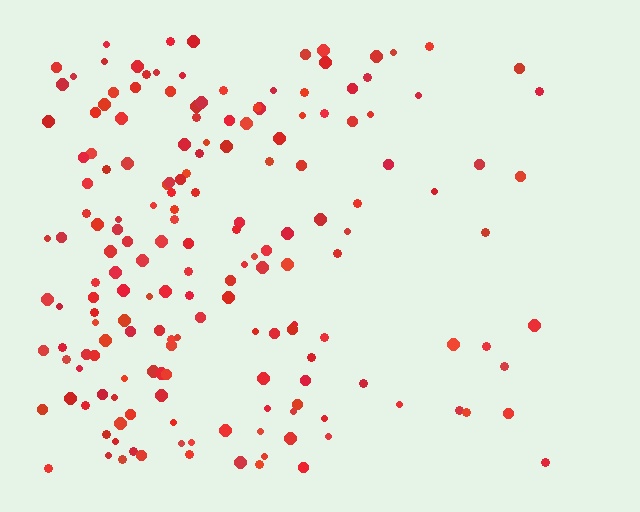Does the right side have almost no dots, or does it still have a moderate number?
Still a moderate number, just noticeably fewer than the left.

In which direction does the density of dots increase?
From right to left, with the left side densest.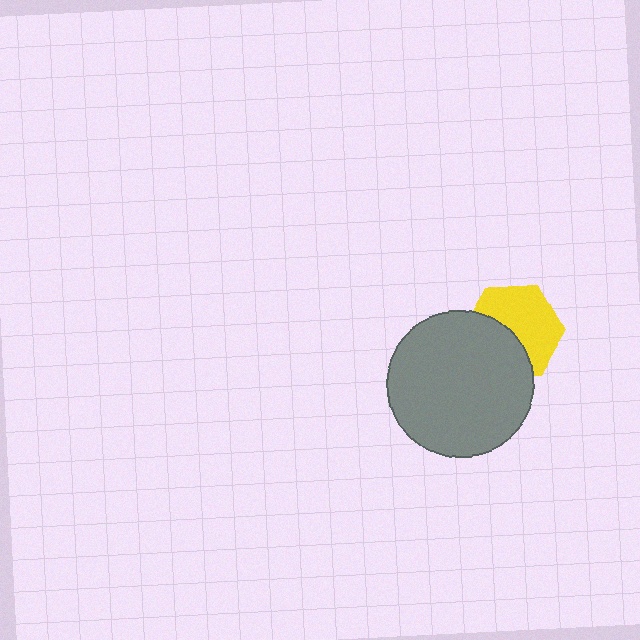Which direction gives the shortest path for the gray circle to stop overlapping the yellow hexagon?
Moving toward the lower-left gives the shortest separation.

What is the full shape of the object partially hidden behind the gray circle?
The partially hidden object is a yellow hexagon.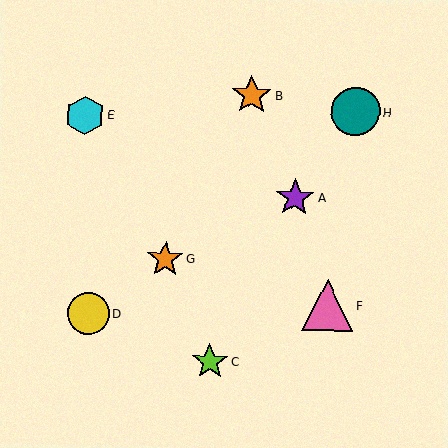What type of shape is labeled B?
Shape B is an orange star.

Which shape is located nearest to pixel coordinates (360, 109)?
The teal circle (labeled H) at (356, 112) is nearest to that location.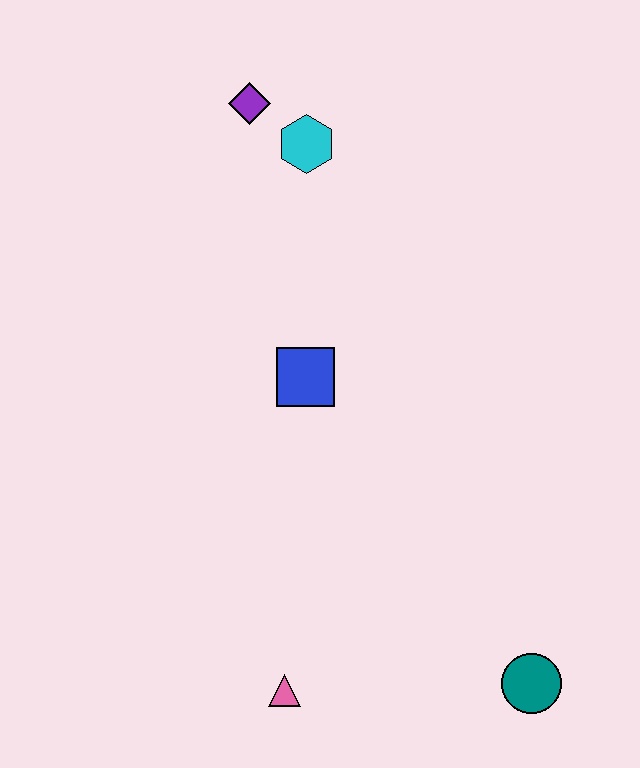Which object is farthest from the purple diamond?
The teal circle is farthest from the purple diamond.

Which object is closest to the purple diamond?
The cyan hexagon is closest to the purple diamond.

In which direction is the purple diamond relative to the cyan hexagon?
The purple diamond is to the left of the cyan hexagon.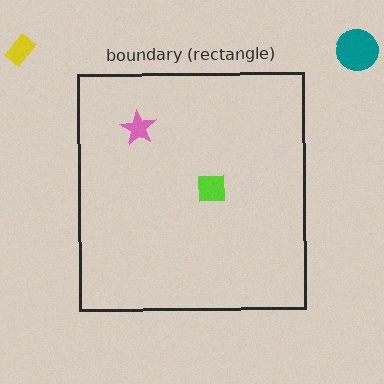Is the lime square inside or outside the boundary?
Inside.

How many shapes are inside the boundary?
2 inside, 2 outside.